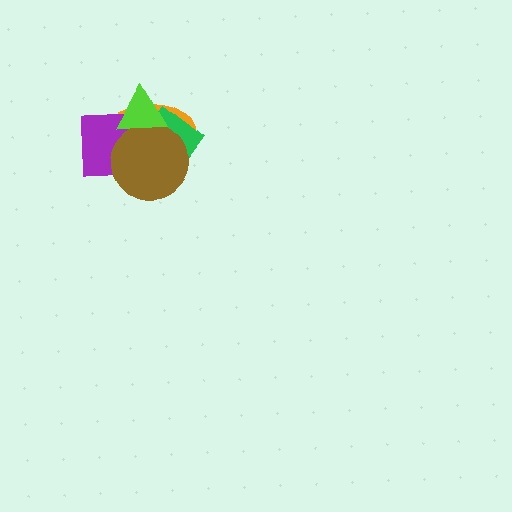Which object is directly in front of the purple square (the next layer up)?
The brown circle is directly in front of the purple square.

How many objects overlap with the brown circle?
4 objects overlap with the brown circle.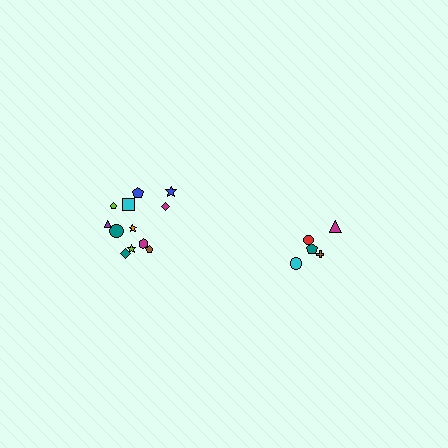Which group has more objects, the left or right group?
The left group.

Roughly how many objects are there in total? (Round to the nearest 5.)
Roughly 15 objects in total.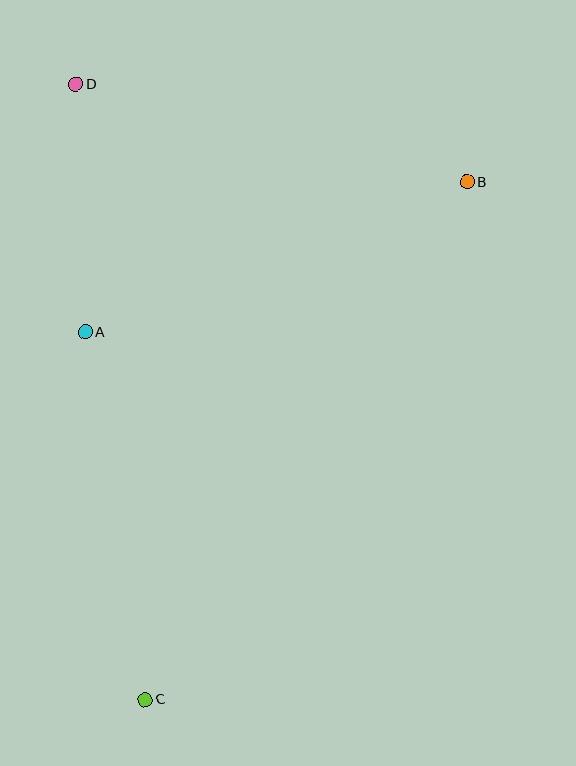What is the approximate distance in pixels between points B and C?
The distance between B and C is approximately 610 pixels.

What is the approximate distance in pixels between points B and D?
The distance between B and D is approximately 404 pixels.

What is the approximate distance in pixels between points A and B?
The distance between A and B is approximately 410 pixels.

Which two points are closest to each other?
Points A and D are closest to each other.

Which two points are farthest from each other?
Points C and D are farthest from each other.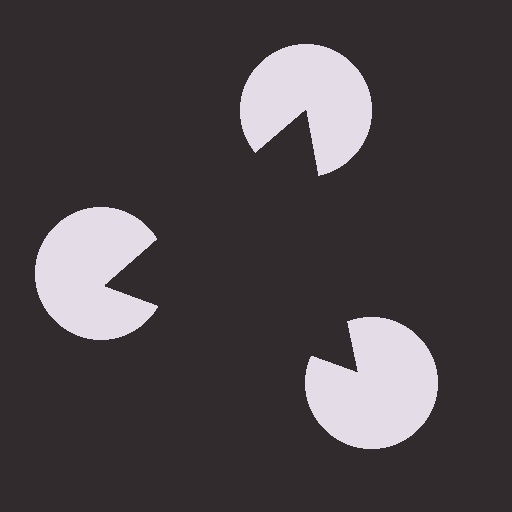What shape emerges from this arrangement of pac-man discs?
An illusory triangle — its edges are inferred from the aligned wedge cuts in the pac-man discs, not physically drawn.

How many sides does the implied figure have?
3 sides.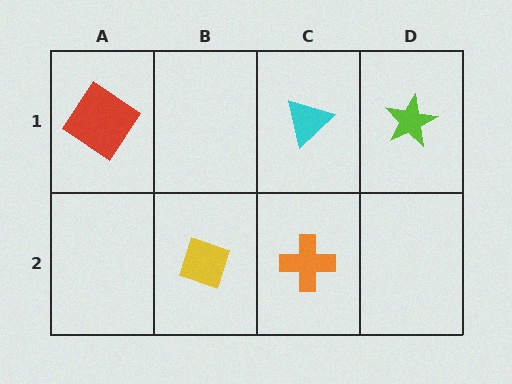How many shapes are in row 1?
3 shapes.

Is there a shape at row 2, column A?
No, that cell is empty.